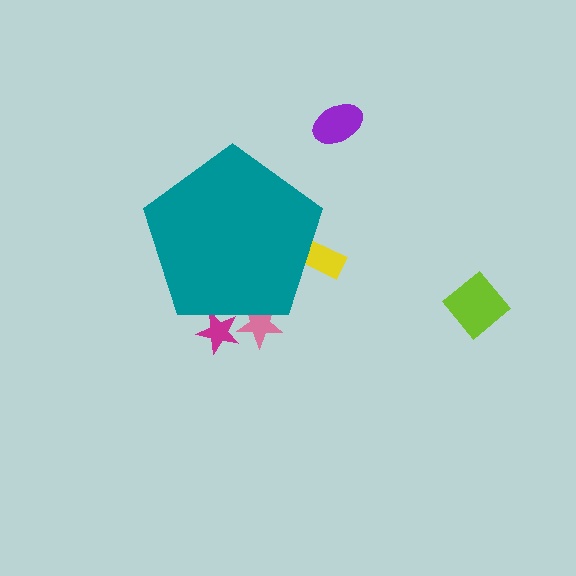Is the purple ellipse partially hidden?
No, the purple ellipse is fully visible.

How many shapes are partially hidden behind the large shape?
3 shapes are partially hidden.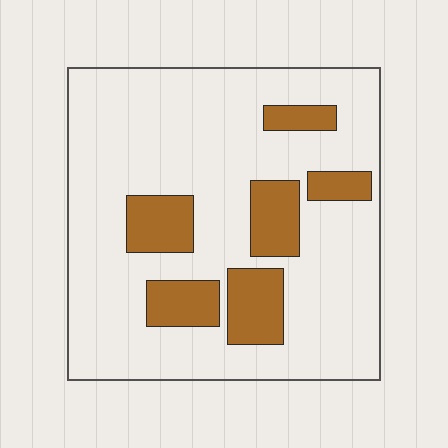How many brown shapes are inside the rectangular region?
6.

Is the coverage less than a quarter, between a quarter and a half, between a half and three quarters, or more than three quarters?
Less than a quarter.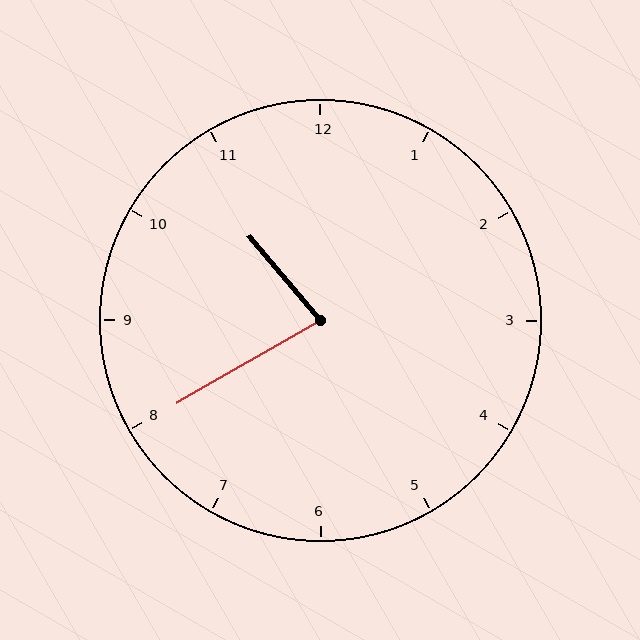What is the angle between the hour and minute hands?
Approximately 80 degrees.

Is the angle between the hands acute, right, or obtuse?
It is acute.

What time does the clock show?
10:40.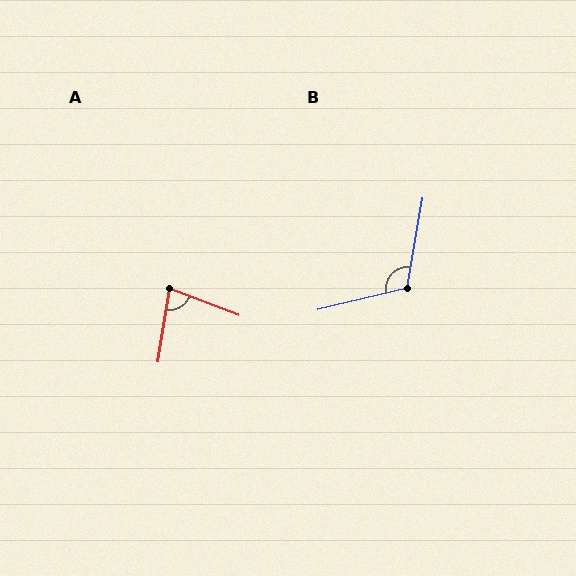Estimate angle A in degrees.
Approximately 78 degrees.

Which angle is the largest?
B, at approximately 113 degrees.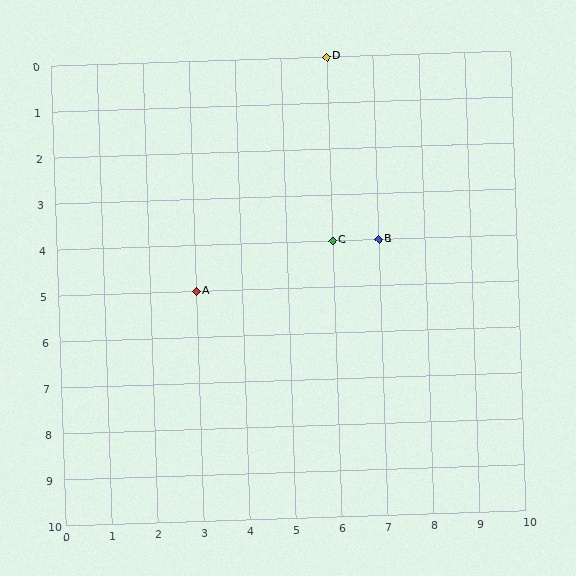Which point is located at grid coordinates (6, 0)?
Point D is at (6, 0).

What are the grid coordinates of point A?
Point A is at grid coordinates (3, 5).